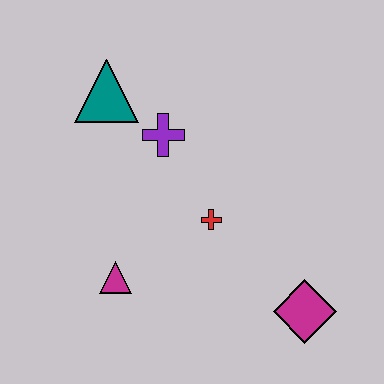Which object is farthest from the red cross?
The teal triangle is farthest from the red cross.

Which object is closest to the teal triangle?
The purple cross is closest to the teal triangle.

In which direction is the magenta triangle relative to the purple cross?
The magenta triangle is below the purple cross.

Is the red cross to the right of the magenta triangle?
Yes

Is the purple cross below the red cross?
No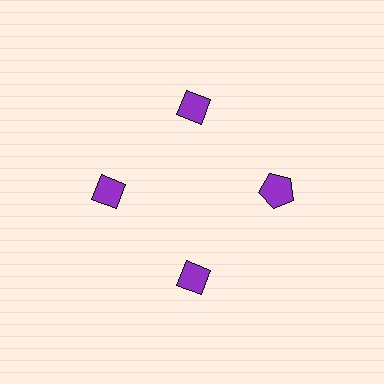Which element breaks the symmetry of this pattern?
The purple pentagon at roughly the 3 o'clock position breaks the symmetry. All other shapes are purple diamonds.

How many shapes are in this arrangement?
There are 4 shapes arranged in a ring pattern.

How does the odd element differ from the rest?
It has a different shape: pentagon instead of diamond.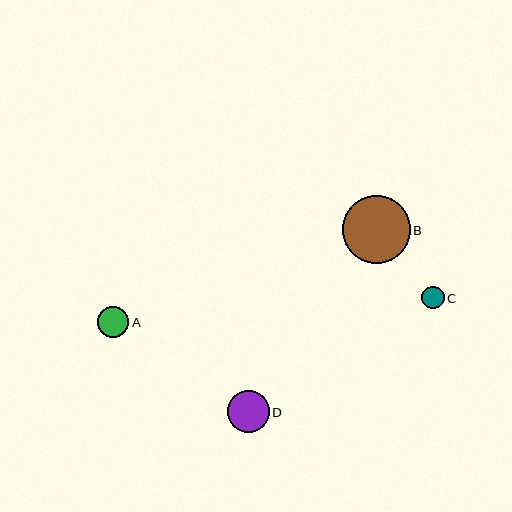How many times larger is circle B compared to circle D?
Circle B is approximately 1.6 times the size of circle D.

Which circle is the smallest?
Circle C is the smallest with a size of approximately 22 pixels.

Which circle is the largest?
Circle B is the largest with a size of approximately 68 pixels.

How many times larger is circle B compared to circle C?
Circle B is approximately 3.0 times the size of circle C.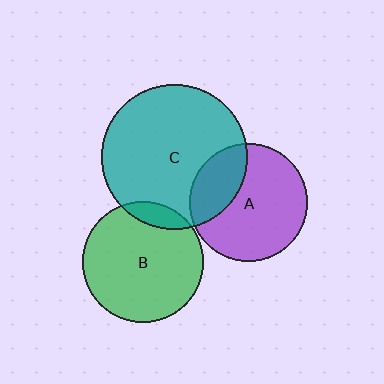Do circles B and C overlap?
Yes.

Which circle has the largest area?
Circle C (teal).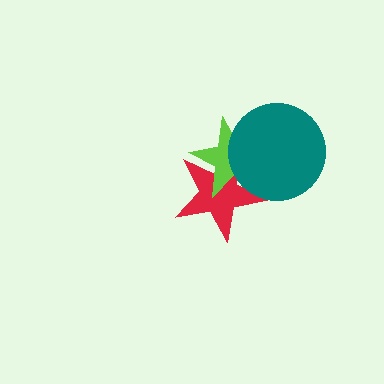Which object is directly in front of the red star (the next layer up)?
The lime star is directly in front of the red star.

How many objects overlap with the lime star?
2 objects overlap with the lime star.